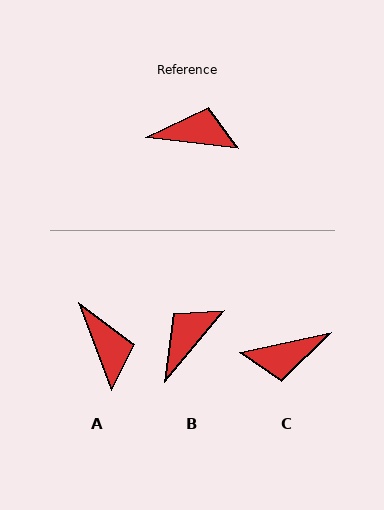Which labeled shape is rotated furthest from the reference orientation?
C, about 161 degrees away.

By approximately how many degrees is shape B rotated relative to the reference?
Approximately 57 degrees counter-clockwise.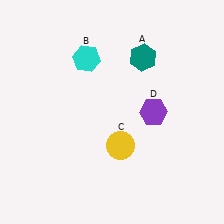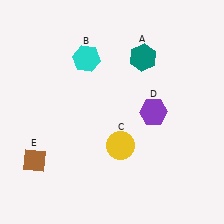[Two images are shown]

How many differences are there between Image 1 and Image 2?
There is 1 difference between the two images.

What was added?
A brown diamond (E) was added in Image 2.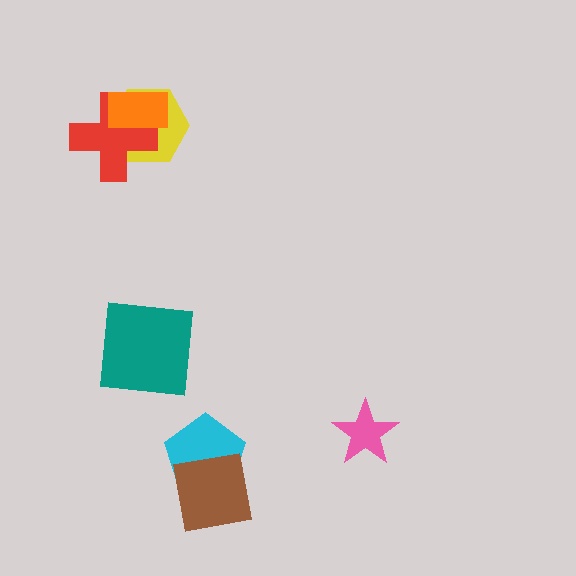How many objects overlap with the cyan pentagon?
1 object overlaps with the cyan pentagon.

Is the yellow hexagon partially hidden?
Yes, it is partially covered by another shape.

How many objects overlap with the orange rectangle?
2 objects overlap with the orange rectangle.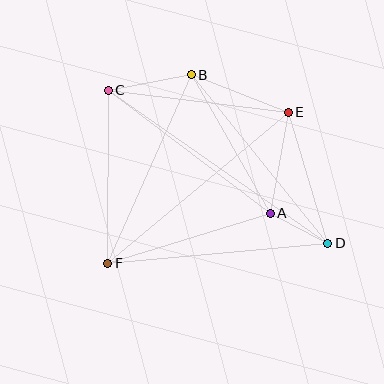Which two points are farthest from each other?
Points C and D are farthest from each other.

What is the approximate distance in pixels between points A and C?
The distance between A and C is approximately 203 pixels.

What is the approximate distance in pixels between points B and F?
The distance between B and F is approximately 206 pixels.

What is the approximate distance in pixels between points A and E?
The distance between A and E is approximately 103 pixels.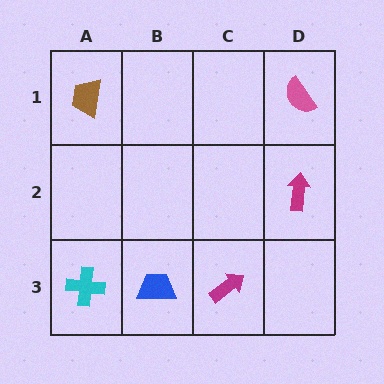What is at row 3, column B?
A blue trapezoid.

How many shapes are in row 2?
1 shape.